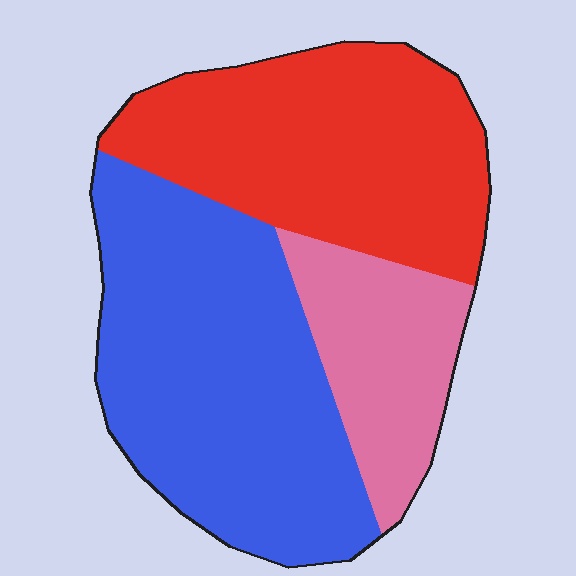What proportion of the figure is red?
Red takes up between a quarter and a half of the figure.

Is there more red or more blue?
Blue.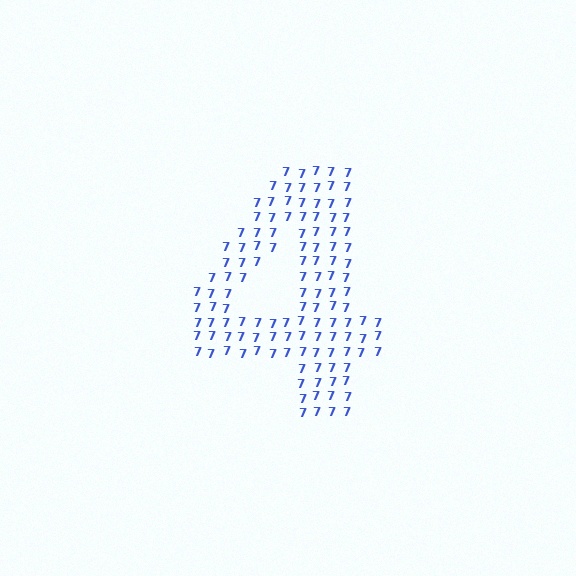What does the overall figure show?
The overall figure shows the digit 4.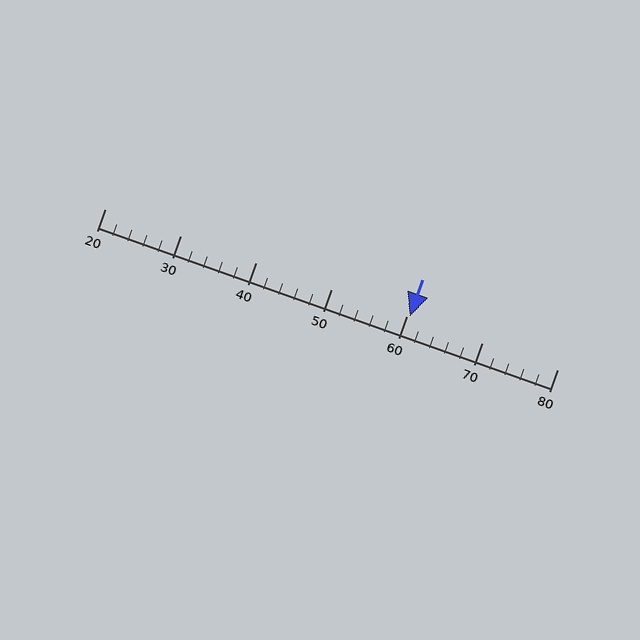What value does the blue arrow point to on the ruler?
The blue arrow points to approximately 60.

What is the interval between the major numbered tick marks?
The major tick marks are spaced 10 units apart.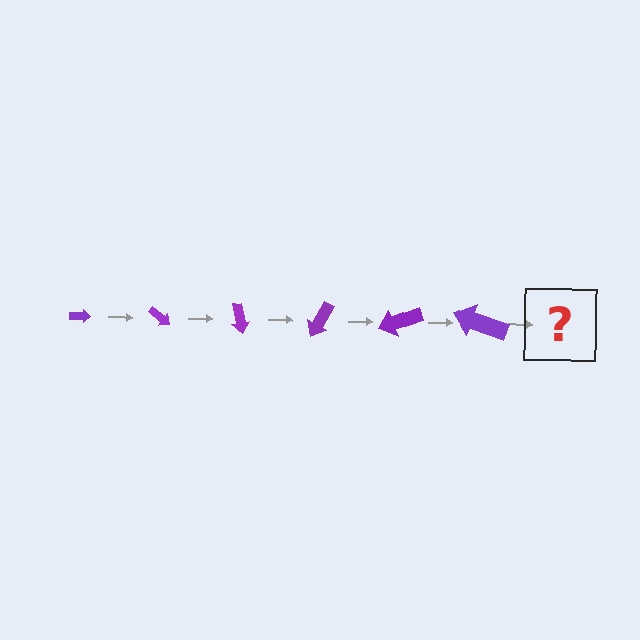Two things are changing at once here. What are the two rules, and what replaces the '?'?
The two rules are that the arrow grows larger each step and it rotates 40 degrees each step. The '?' should be an arrow, larger than the previous one and rotated 240 degrees from the start.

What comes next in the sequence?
The next element should be an arrow, larger than the previous one and rotated 240 degrees from the start.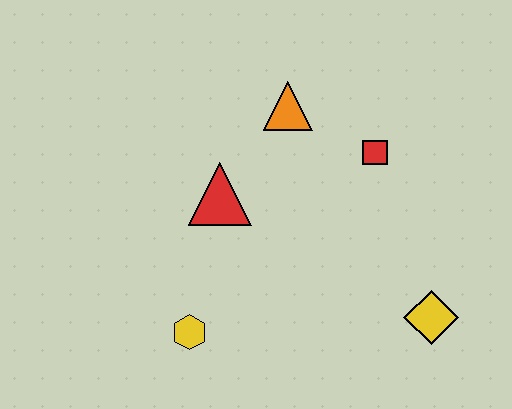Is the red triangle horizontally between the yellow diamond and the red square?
No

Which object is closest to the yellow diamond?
The red square is closest to the yellow diamond.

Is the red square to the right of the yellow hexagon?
Yes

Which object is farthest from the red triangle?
The yellow diamond is farthest from the red triangle.